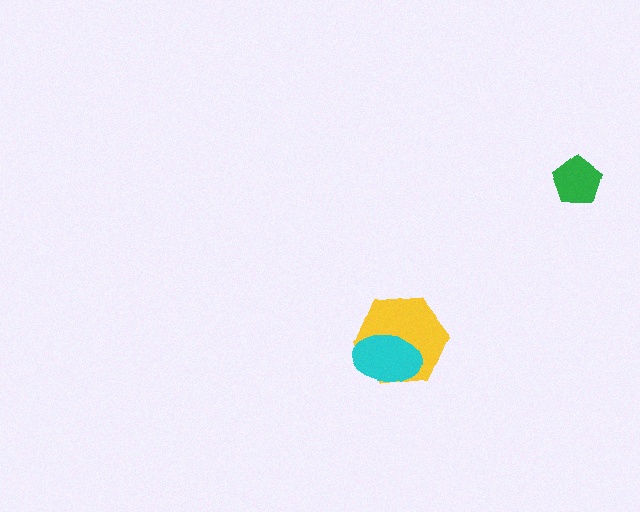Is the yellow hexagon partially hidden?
Yes, it is partially covered by another shape.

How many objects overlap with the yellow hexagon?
1 object overlaps with the yellow hexagon.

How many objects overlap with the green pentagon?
0 objects overlap with the green pentagon.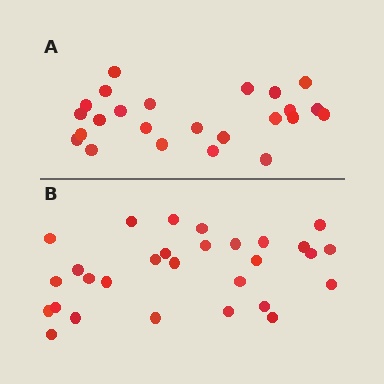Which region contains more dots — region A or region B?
Region B (the bottom region) has more dots.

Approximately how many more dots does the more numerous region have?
Region B has about 5 more dots than region A.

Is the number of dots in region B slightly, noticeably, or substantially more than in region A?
Region B has only slightly more — the two regions are fairly close. The ratio is roughly 1.2 to 1.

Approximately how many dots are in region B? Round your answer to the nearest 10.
About 30 dots. (The exact count is 29, which rounds to 30.)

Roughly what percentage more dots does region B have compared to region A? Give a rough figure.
About 20% more.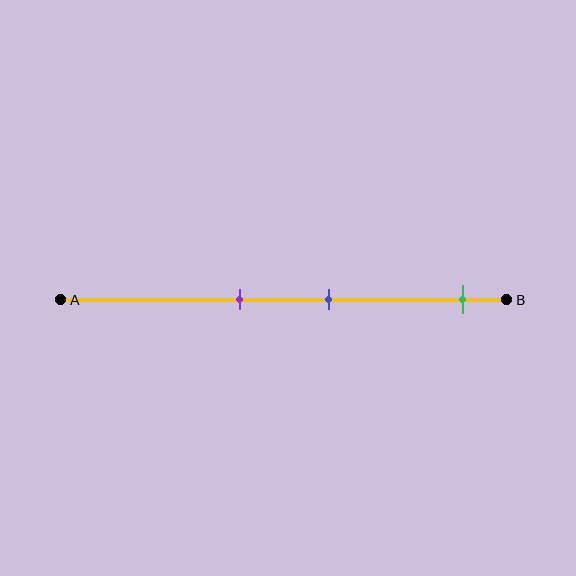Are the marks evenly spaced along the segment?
No, the marks are not evenly spaced.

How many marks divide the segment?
There are 3 marks dividing the segment.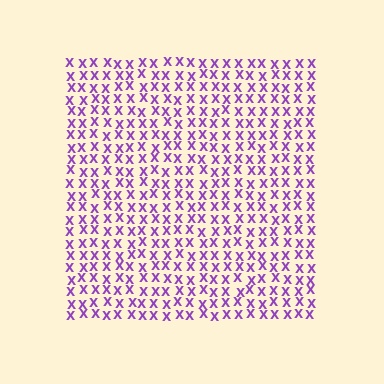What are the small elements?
The small elements are letter X's.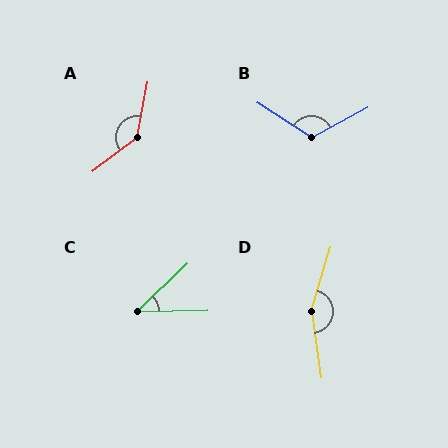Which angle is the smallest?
C, at approximately 42 degrees.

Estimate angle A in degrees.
Approximately 138 degrees.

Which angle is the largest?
D, at approximately 155 degrees.